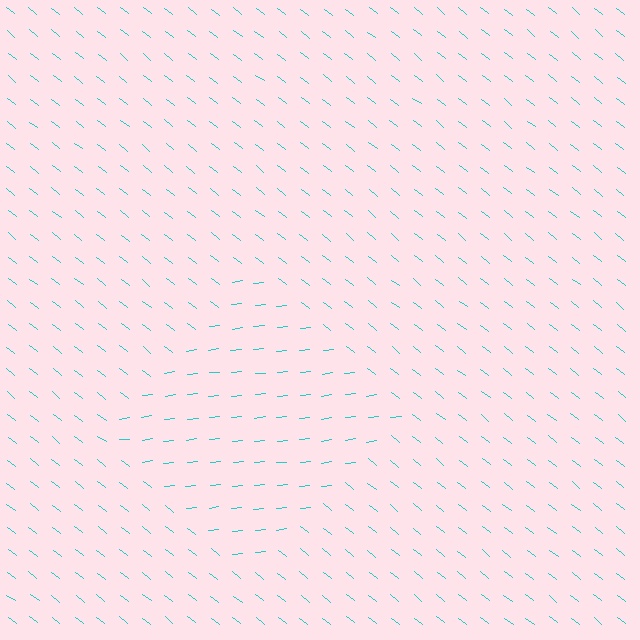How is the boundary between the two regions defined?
The boundary is defined purely by a change in line orientation (approximately 45 degrees difference). All lines are the same color and thickness.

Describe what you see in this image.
The image is filled with small cyan line segments. A diamond region in the image has lines oriented differently from the surrounding lines, creating a visible texture boundary.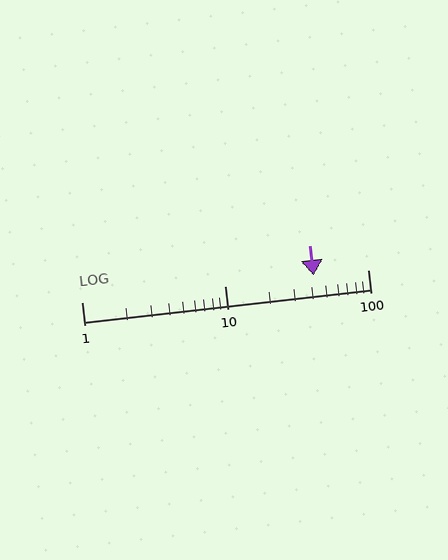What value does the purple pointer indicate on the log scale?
The pointer indicates approximately 42.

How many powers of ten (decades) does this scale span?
The scale spans 2 decades, from 1 to 100.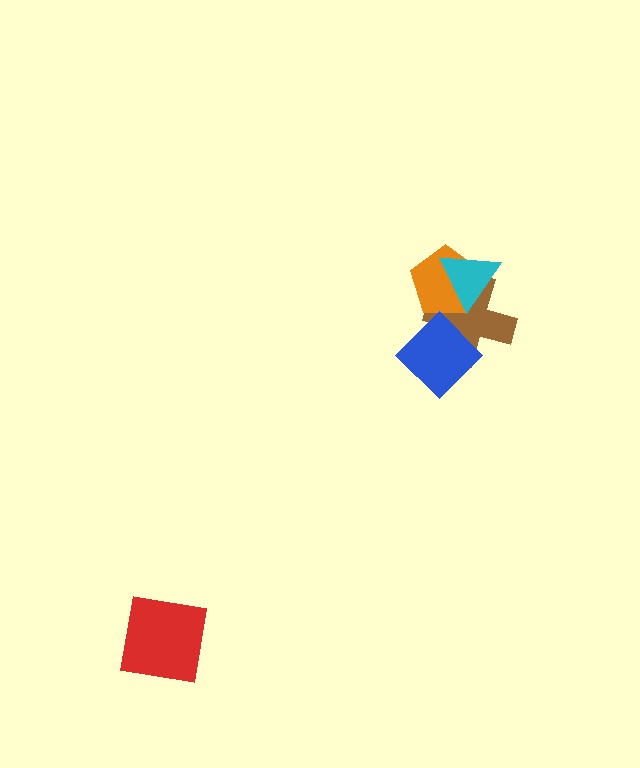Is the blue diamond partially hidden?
No, no other shape covers it.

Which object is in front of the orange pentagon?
The cyan triangle is in front of the orange pentagon.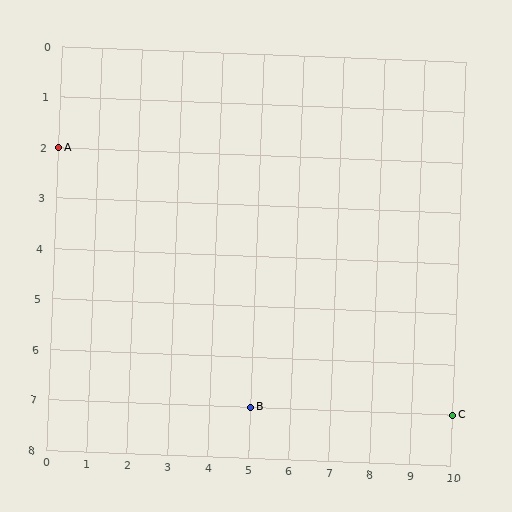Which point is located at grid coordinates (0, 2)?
Point A is at (0, 2).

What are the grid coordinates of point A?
Point A is at grid coordinates (0, 2).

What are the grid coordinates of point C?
Point C is at grid coordinates (10, 7).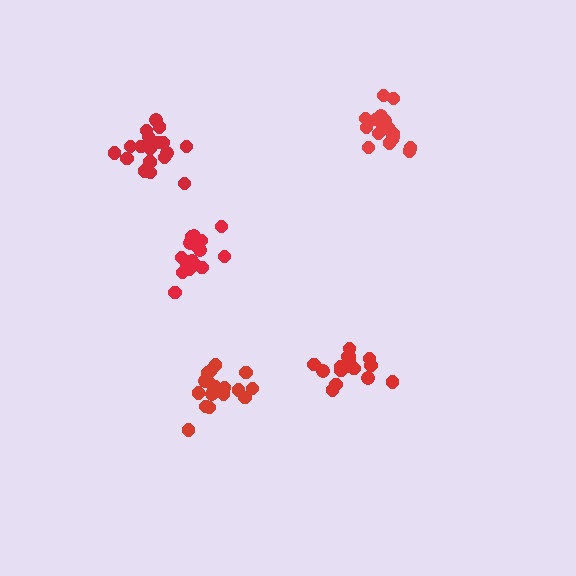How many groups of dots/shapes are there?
There are 5 groups.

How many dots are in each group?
Group 1: 17 dots, Group 2: 16 dots, Group 3: 16 dots, Group 4: 17 dots, Group 5: 20 dots (86 total).